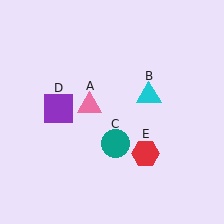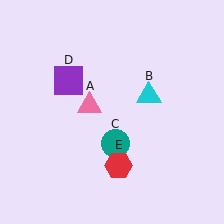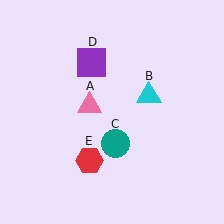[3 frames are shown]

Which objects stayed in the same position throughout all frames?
Pink triangle (object A) and cyan triangle (object B) and teal circle (object C) remained stationary.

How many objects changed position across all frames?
2 objects changed position: purple square (object D), red hexagon (object E).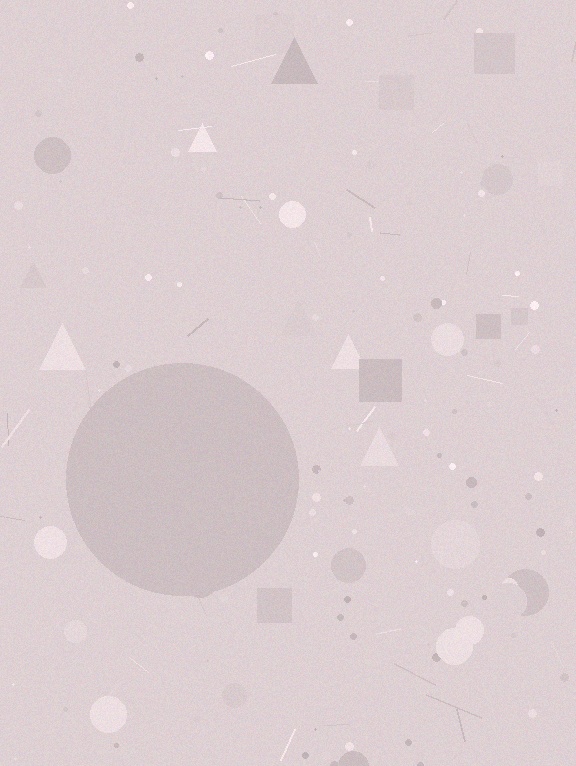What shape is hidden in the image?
A circle is hidden in the image.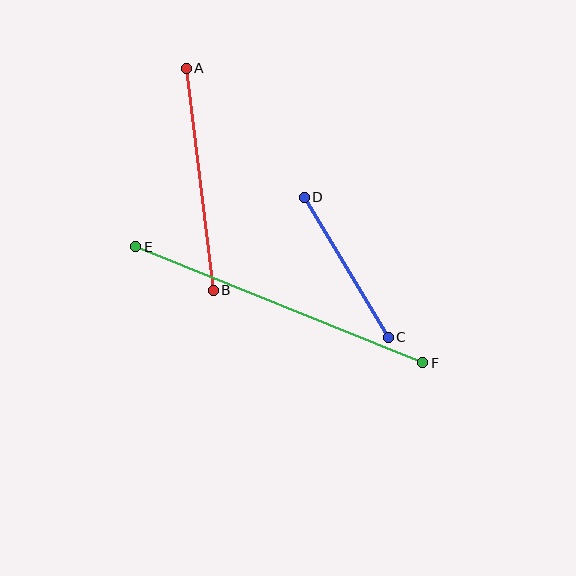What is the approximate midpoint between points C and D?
The midpoint is at approximately (346, 267) pixels.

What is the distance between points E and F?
The distance is approximately 310 pixels.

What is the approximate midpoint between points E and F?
The midpoint is at approximately (279, 305) pixels.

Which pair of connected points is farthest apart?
Points E and F are farthest apart.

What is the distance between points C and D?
The distance is approximately 164 pixels.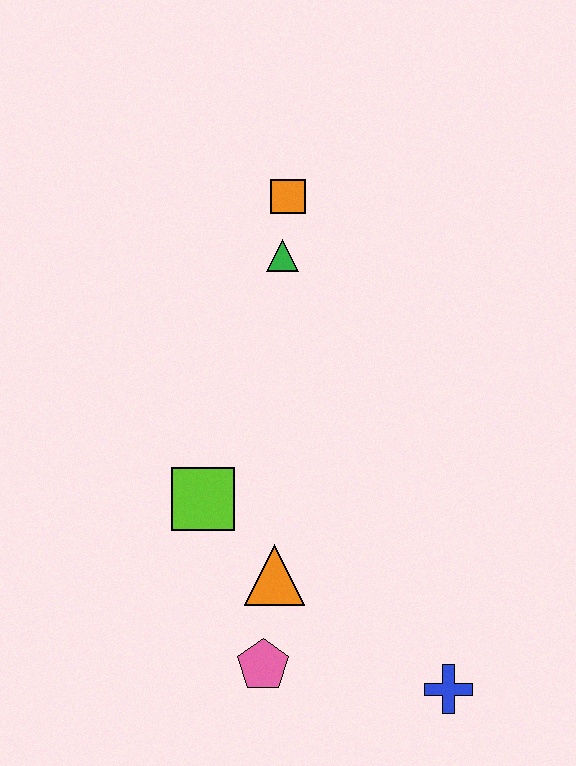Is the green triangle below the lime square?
No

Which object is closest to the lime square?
The orange triangle is closest to the lime square.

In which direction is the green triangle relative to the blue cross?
The green triangle is above the blue cross.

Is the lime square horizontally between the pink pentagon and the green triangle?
No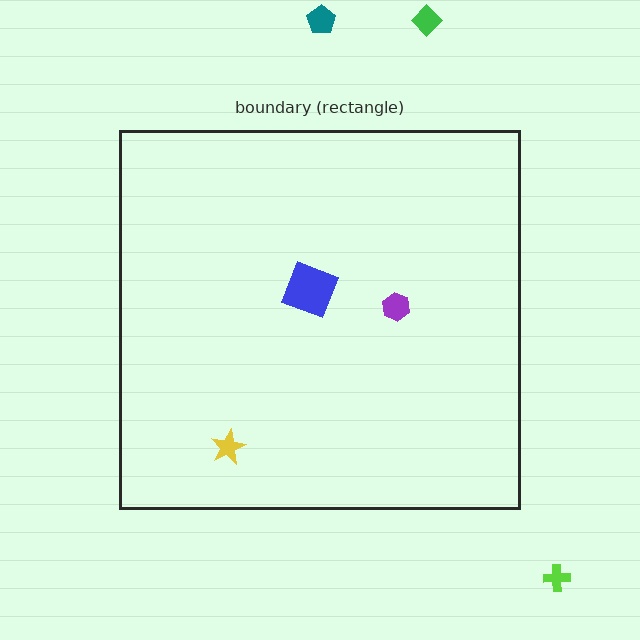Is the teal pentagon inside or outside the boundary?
Outside.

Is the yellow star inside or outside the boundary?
Inside.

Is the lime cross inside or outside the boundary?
Outside.